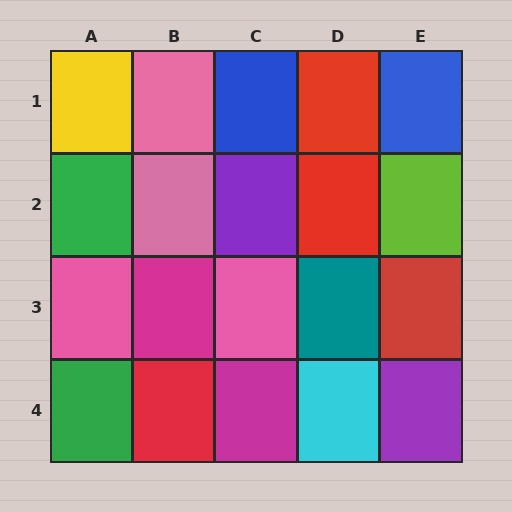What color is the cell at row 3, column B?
Magenta.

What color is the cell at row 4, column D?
Cyan.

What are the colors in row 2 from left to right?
Green, pink, purple, red, lime.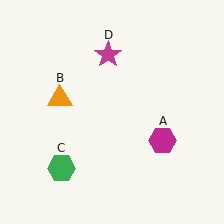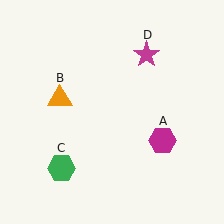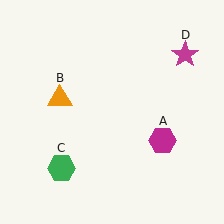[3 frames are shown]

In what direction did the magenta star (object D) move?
The magenta star (object D) moved right.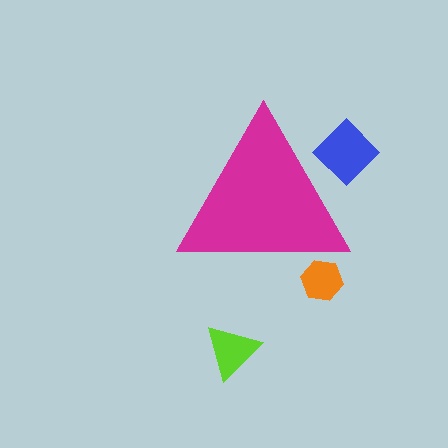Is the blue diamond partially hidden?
Yes, the blue diamond is partially hidden behind the magenta triangle.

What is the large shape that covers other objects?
A magenta triangle.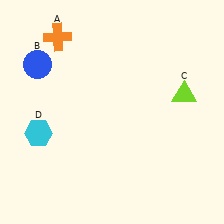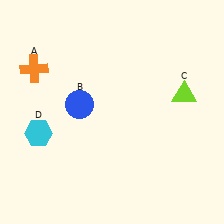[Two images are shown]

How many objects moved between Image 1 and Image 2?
2 objects moved between the two images.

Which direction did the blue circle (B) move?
The blue circle (B) moved right.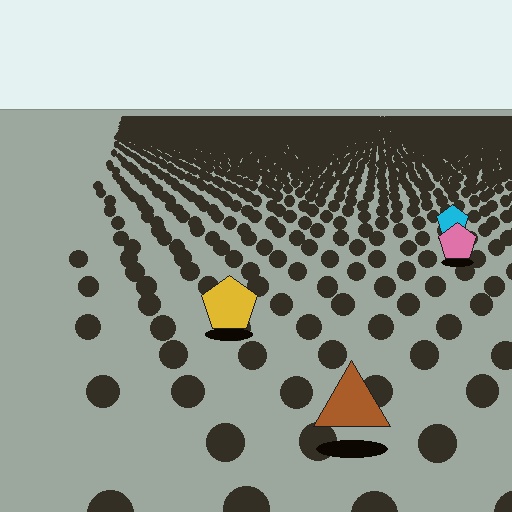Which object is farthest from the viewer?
The cyan pentagon is farthest from the viewer. It appears smaller and the ground texture around it is denser.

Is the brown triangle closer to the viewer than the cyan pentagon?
Yes. The brown triangle is closer — you can tell from the texture gradient: the ground texture is coarser near it.